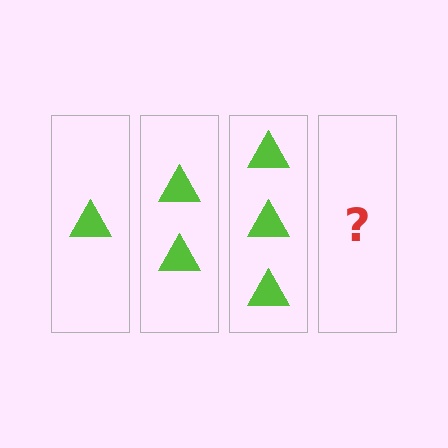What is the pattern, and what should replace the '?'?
The pattern is that each step adds one more triangle. The '?' should be 4 triangles.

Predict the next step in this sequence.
The next step is 4 triangles.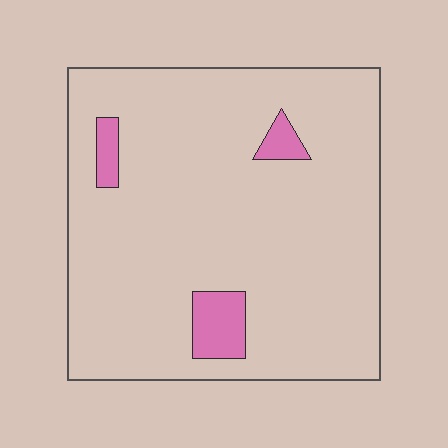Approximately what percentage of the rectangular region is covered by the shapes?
Approximately 5%.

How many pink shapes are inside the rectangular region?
3.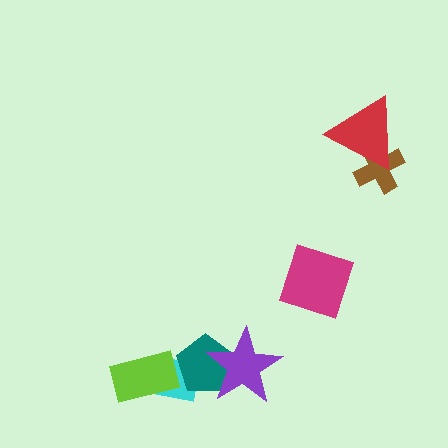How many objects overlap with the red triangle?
1 object overlaps with the red triangle.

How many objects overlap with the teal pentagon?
2 objects overlap with the teal pentagon.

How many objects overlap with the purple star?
1 object overlaps with the purple star.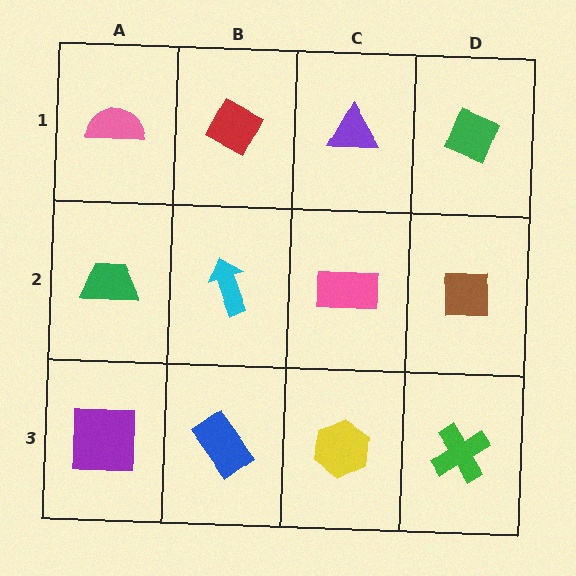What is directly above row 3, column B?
A cyan arrow.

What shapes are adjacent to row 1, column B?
A cyan arrow (row 2, column B), a pink semicircle (row 1, column A), a purple triangle (row 1, column C).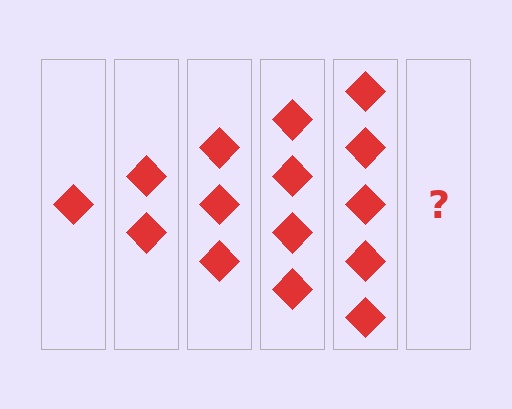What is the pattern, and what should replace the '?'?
The pattern is that each step adds one more diamond. The '?' should be 6 diamonds.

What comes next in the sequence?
The next element should be 6 diamonds.